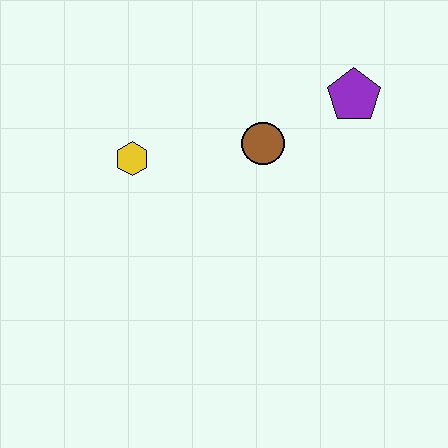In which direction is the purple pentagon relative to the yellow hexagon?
The purple pentagon is to the right of the yellow hexagon.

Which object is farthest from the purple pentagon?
The yellow hexagon is farthest from the purple pentagon.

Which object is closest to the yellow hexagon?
The brown circle is closest to the yellow hexagon.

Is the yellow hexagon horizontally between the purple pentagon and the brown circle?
No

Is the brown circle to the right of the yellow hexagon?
Yes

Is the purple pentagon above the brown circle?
Yes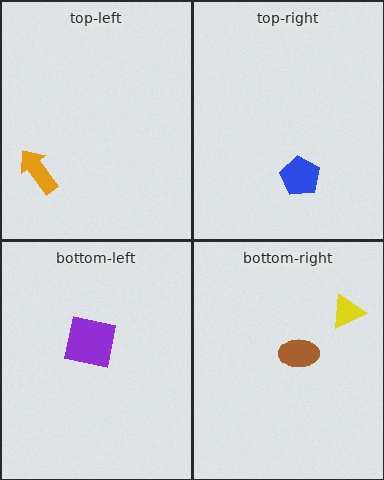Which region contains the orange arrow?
The top-left region.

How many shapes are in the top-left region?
1.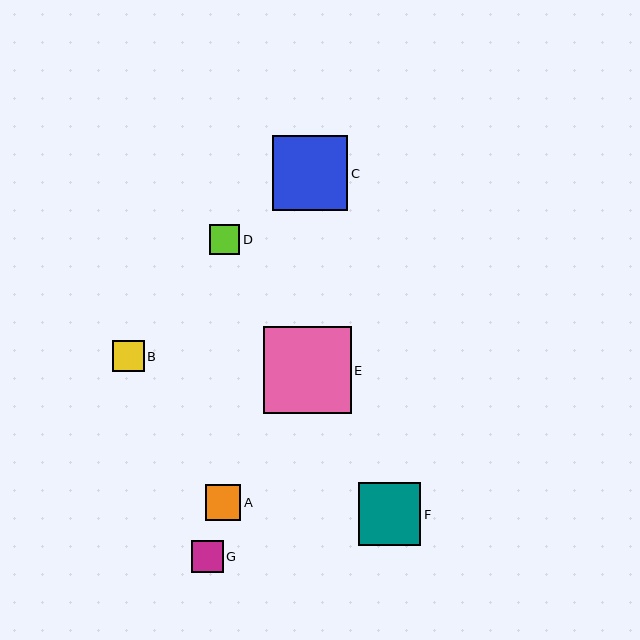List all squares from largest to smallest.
From largest to smallest: E, C, F, A, G, B, D.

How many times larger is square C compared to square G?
Square C is approximately 2.4 times the size of square G.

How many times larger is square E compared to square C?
Square E is approximately 1.2 times the size of square C.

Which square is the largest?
Square E is the largest with a size of approximately 87 pixels.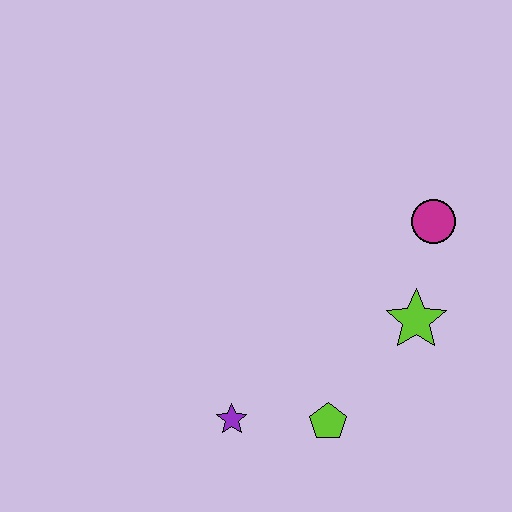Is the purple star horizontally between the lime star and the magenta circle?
No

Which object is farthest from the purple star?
The magenta circle is farthest from the purple star.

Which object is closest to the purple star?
The lime pentagon is closest to the purple star.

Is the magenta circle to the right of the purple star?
Yes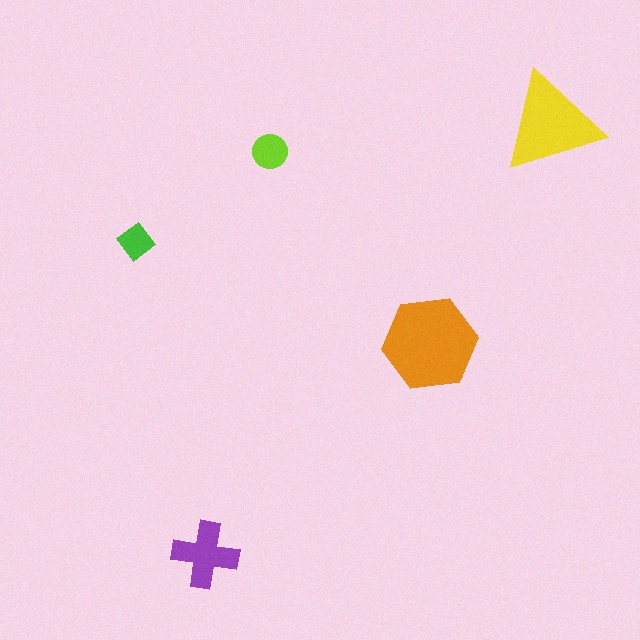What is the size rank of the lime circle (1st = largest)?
4th.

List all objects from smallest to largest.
The green diamond, the lime circle, the purple cross, the yellow triangle, the orange hexagon.